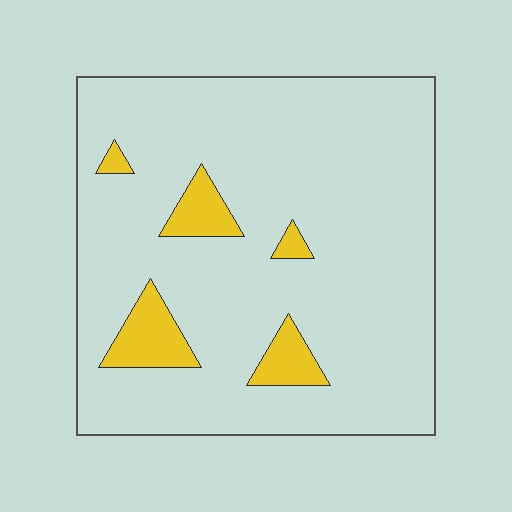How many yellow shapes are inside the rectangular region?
5.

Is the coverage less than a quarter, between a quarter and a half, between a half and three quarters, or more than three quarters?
Less than a quarter.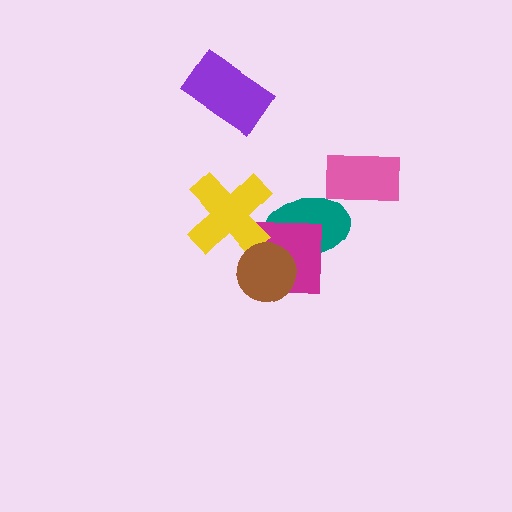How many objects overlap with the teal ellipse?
3 objects overlap with the teal ellipse.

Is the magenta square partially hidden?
Yes, it is partially covered by another shape.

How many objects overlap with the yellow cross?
2 objects overlap with the yellow cross.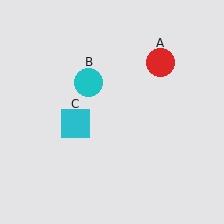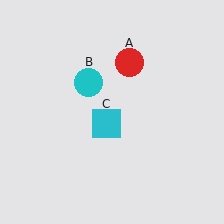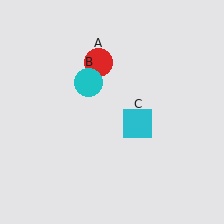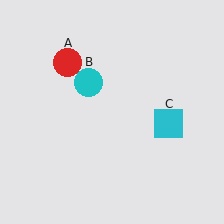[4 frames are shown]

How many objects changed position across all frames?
2 objects changed position: red circle (object A), cyan square (object C).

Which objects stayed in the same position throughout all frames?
Cyan circle (object B) remained stationary.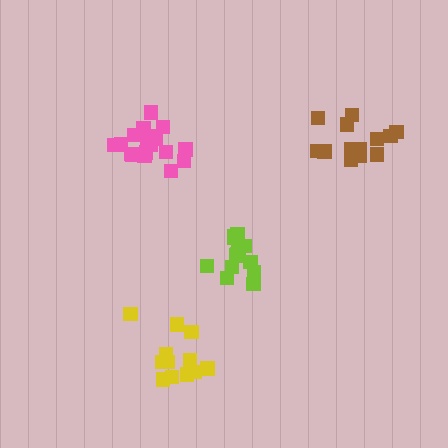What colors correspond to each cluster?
The clusters are colored: yellow, brown, lime, pink.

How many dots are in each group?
Group 1: 12 dots, Group 2: 13 dots, Group 3: 13 dots, Group 4: 18 dots (56 total).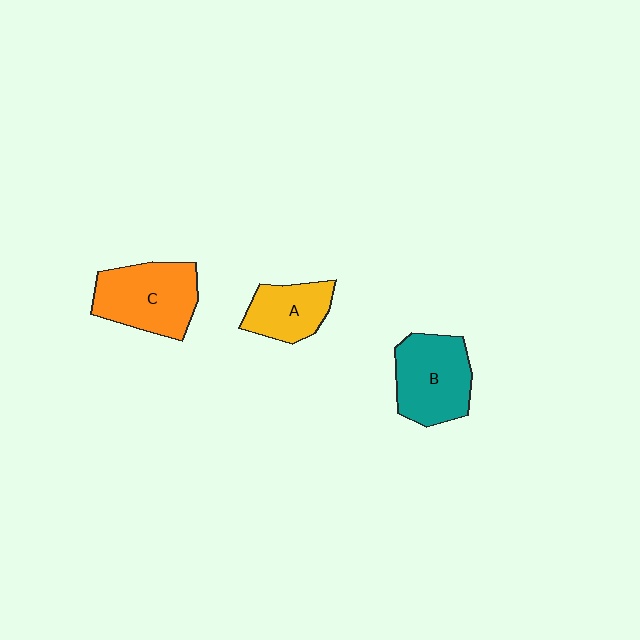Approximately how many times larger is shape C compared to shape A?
Approximately 1.5 times.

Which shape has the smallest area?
Shape A (yellow).